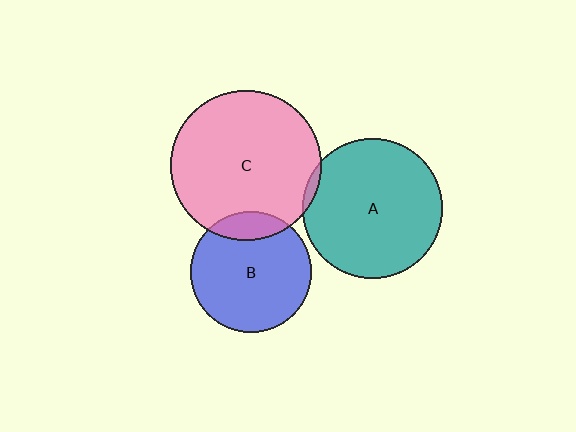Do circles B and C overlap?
Yes.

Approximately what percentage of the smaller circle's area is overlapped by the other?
Approximately 15%.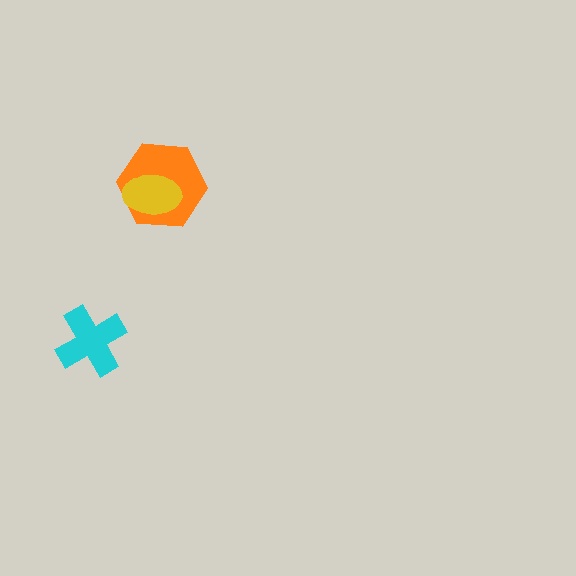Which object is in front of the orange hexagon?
The yellow ellipse is in front of the orange hexagon.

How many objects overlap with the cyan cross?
0 objects overlap with the cyan cross.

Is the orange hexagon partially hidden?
Yes, it is partially covered by another shape.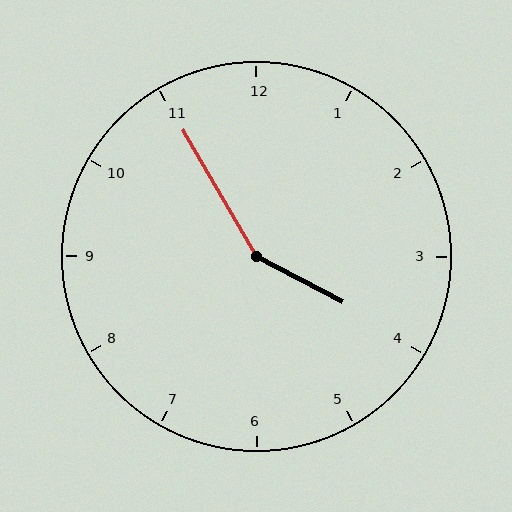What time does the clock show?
3:55.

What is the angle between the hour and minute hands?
Approximately 148 degrees.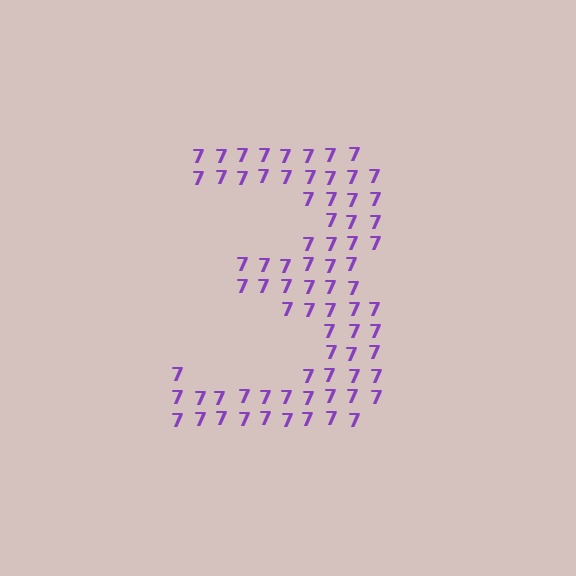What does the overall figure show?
The overall figure shows the digit 3.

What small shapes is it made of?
It is made of small digit 7's.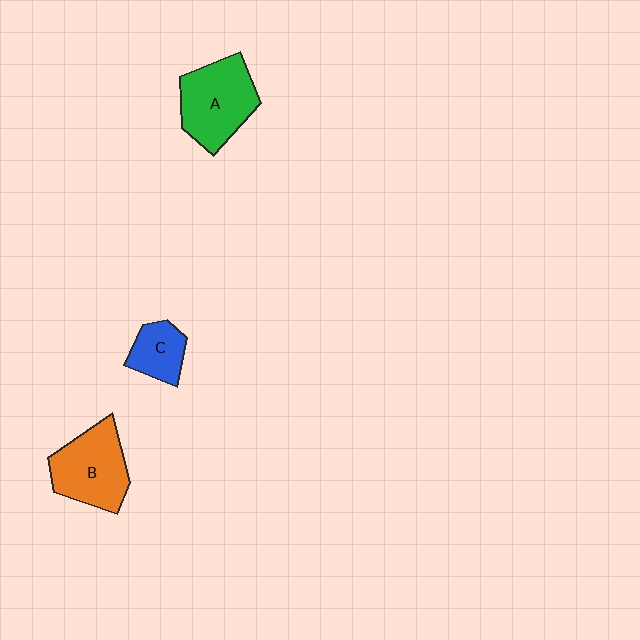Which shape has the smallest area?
Shape C (blue).